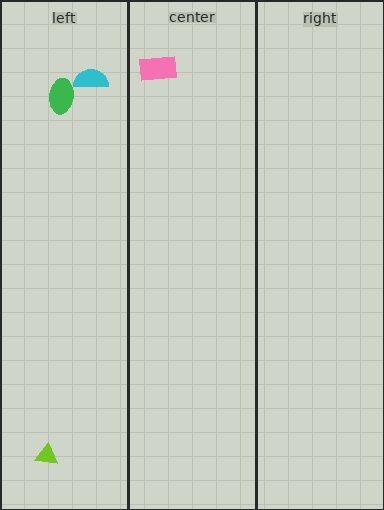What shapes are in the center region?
The pink rectangle.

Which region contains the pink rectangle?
The center region.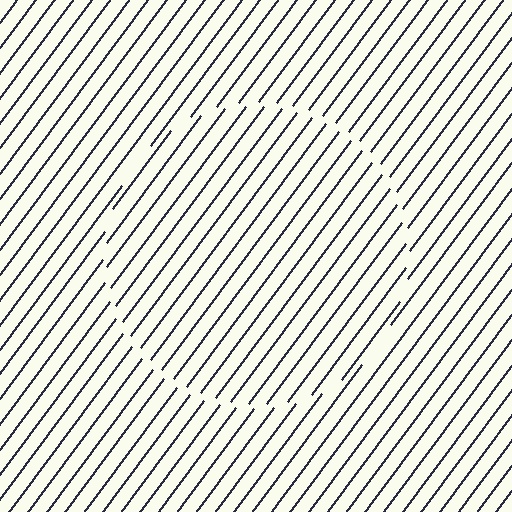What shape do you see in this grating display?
An illusory circle. The interior of the shape contains the same grating, shifted by half a period — the contour is defined by the phase discontinuity where line-ends from the inner and outer gratings abut.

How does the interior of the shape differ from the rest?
The interior of the shape contains the same grating, shifted by half a period — the contour is defined by the phase discontinuity where line-ends from the inner and outer gratings abut.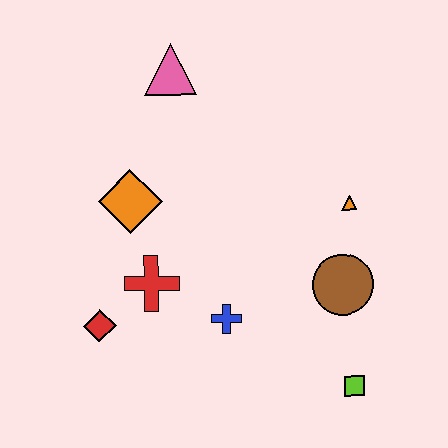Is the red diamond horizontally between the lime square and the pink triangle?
No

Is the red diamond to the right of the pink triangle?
No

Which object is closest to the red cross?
The red diamond is closest to the red cross.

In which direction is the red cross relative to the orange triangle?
The red cross is to the left of the orange triangle.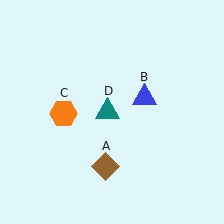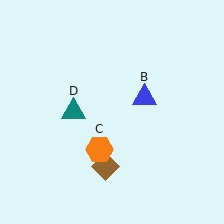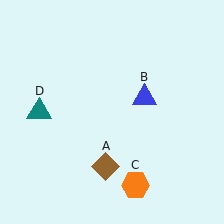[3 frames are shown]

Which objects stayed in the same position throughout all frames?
Brown diamond (object A) and blue triangle (object B) remained stationary.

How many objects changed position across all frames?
2 objects changed position: orange hexagon (object C), teal triangle (object D).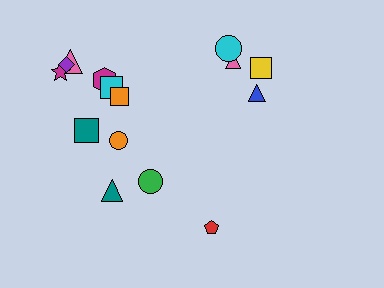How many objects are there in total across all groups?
There are 15 objects.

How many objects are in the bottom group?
There are 3 objects.